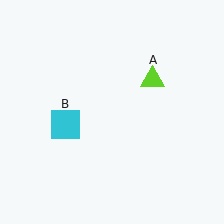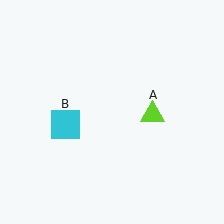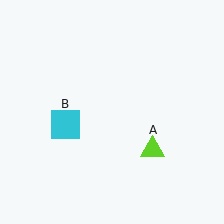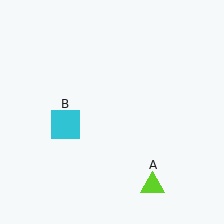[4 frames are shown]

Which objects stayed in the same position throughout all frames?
Cyan square (object B) remained stationary.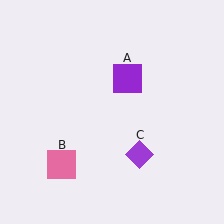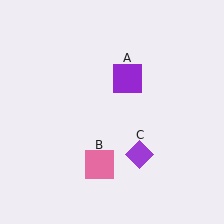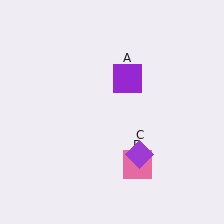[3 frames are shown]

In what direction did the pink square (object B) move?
The pink square (object B) moved right.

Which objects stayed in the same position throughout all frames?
Purple square (object A) and purple diamond (object C) remained stationary.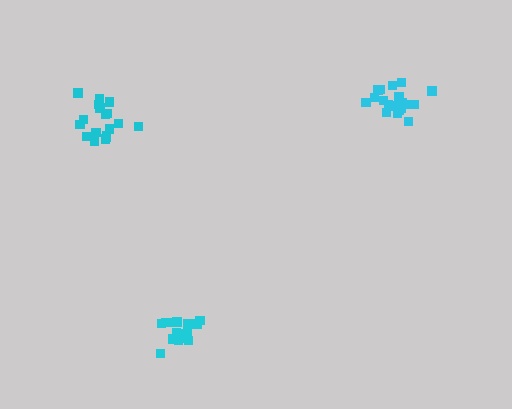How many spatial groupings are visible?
There are 3 spatial groupings.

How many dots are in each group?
Group 1: 19 dots, Group 2: 16 dots, Group 3: 18 dots (53 total).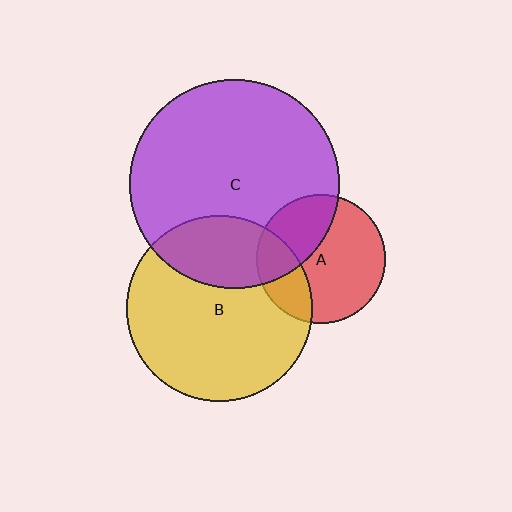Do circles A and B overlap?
Yes.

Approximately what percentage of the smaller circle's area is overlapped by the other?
Approximately 25%.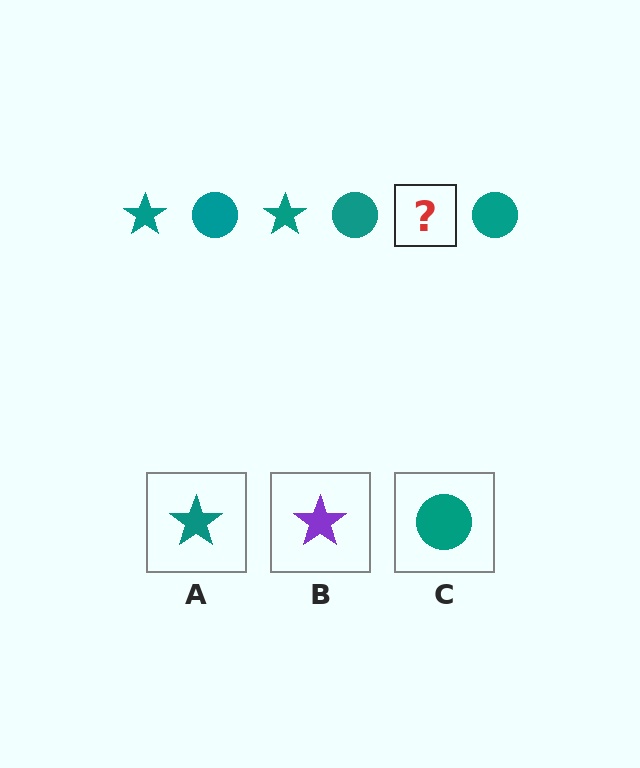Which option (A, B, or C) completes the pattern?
A.